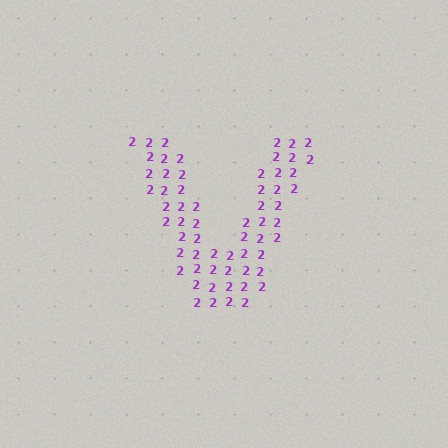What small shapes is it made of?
It is made of small digit 2's.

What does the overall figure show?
The overall figure shows the letter V.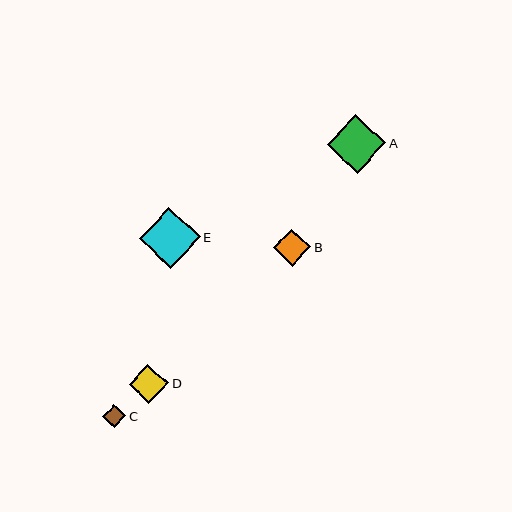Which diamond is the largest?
Diamond E is the largest with a size of approximately 61 pixels.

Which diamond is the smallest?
Diamond C is the smallest with a size of approximately 23 pixels.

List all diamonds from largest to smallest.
From largest to smallest: E, A, D, B, C.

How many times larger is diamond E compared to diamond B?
Diamond E is approximately 1.6 times the size of diamond B.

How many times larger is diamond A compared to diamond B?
Diamond A is approximately 1.6 times the size of diamond B.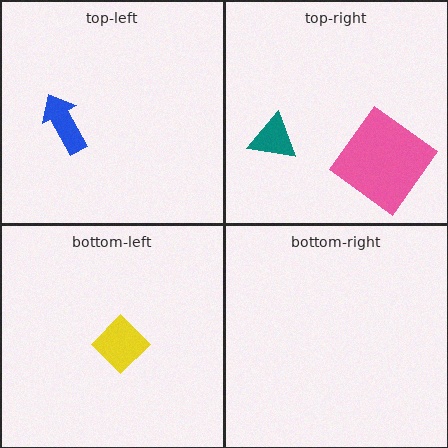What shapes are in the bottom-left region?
The yellow diamond.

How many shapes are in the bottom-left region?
1.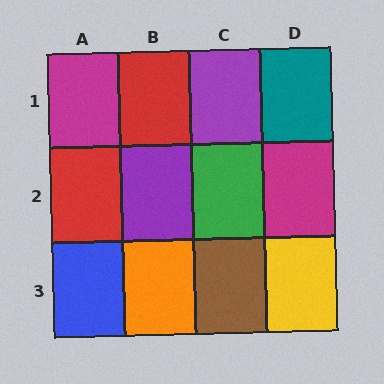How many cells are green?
1 cell is green.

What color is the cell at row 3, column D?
Yellow.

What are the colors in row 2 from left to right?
Red, purple, green, magenta.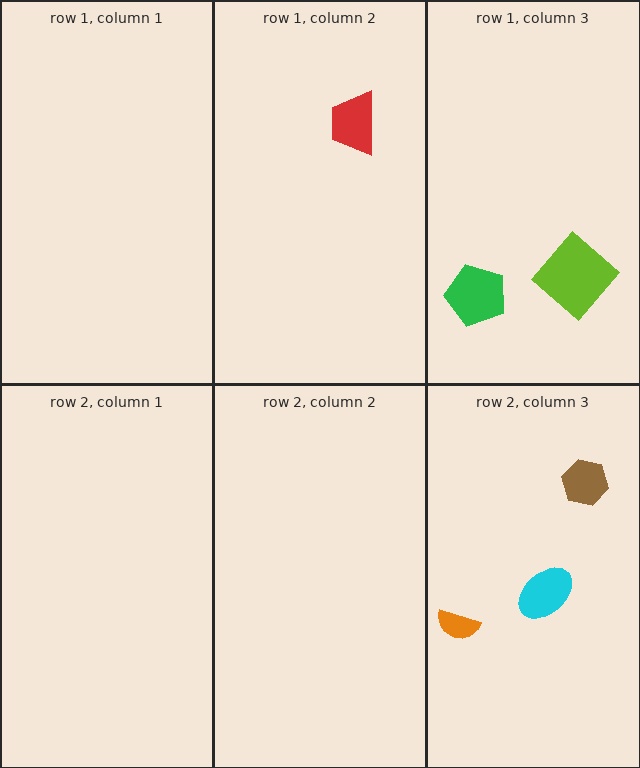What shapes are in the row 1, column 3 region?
The lime diamond, the green pentagon.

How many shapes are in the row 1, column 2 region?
1.